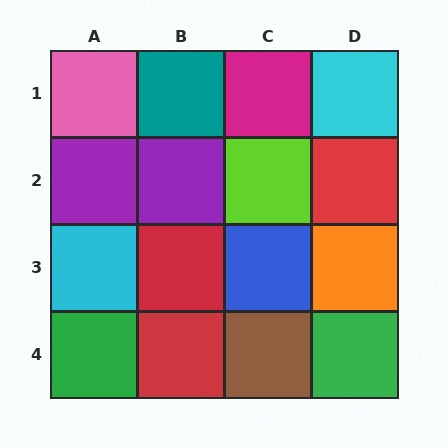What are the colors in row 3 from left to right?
Cyan, red, blue, orange.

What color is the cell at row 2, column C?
Lime.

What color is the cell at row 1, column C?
Magenta.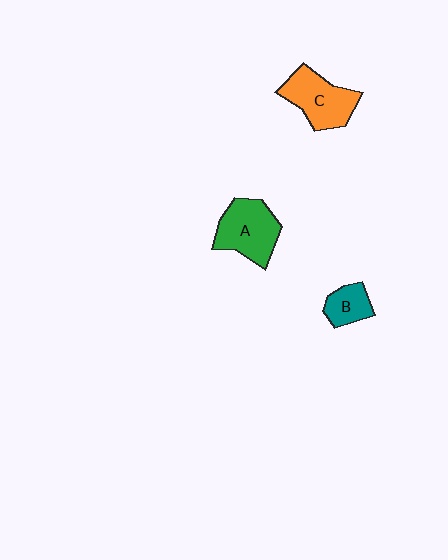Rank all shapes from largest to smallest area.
From largest to smallest: A (green), C (orange), B (teal).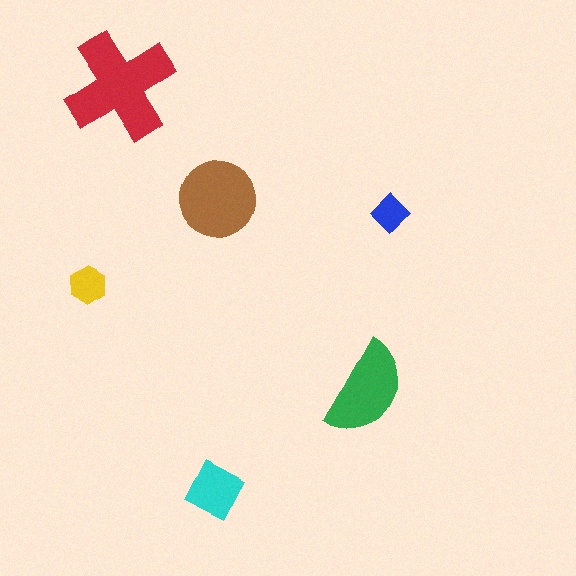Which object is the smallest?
The blue diamond.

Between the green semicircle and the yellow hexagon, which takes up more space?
The green semicircle.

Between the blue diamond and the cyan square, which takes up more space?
The cyan square.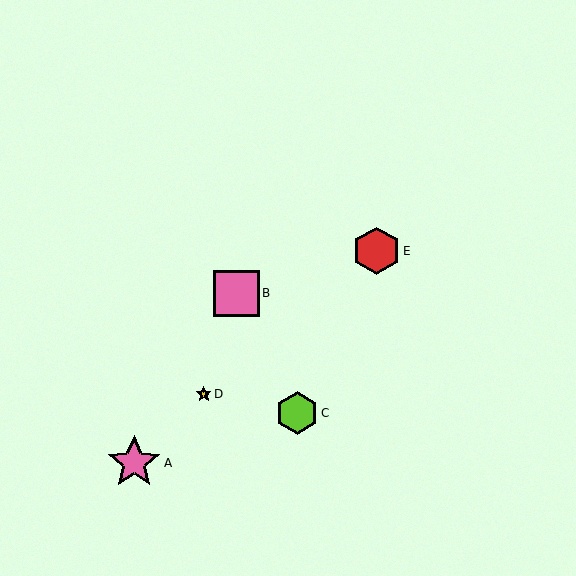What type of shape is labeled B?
Shape B is a pink square.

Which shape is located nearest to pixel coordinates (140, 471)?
The pink star (labeled A) at (134, 463) is nearest to that location.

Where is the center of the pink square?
The center of the pink square is at (236, 293).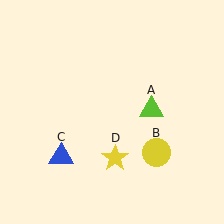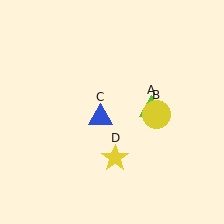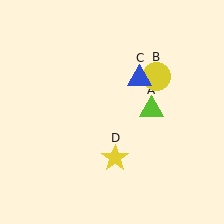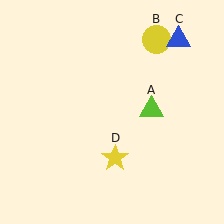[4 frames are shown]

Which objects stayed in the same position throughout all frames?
Lime triangle (object A) and yellow star (object D) remained stationary.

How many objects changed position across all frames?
2 objects changed position: yellow circle (object B), blue triangle (object C).